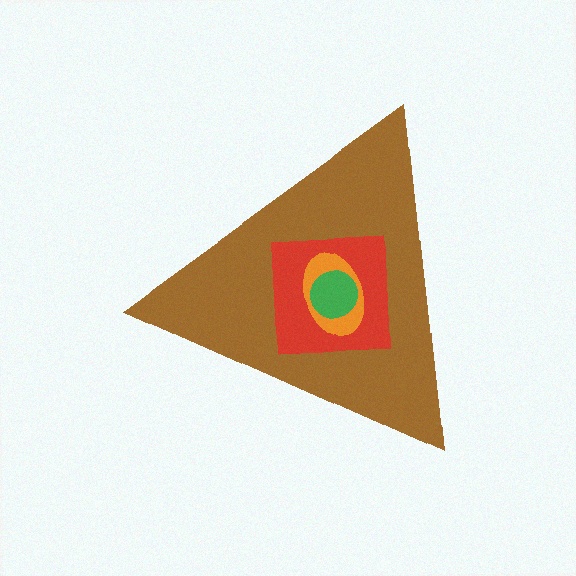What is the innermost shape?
The green circle.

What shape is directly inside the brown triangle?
The red square.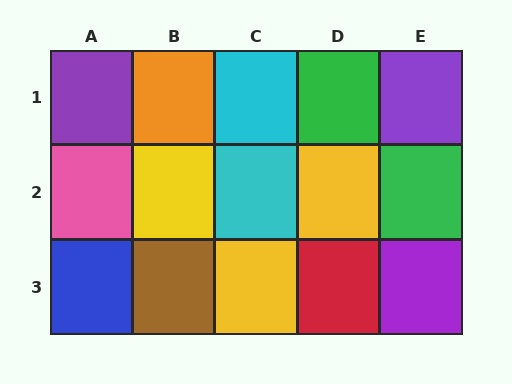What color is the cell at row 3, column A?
Blue.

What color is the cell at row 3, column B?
Brown.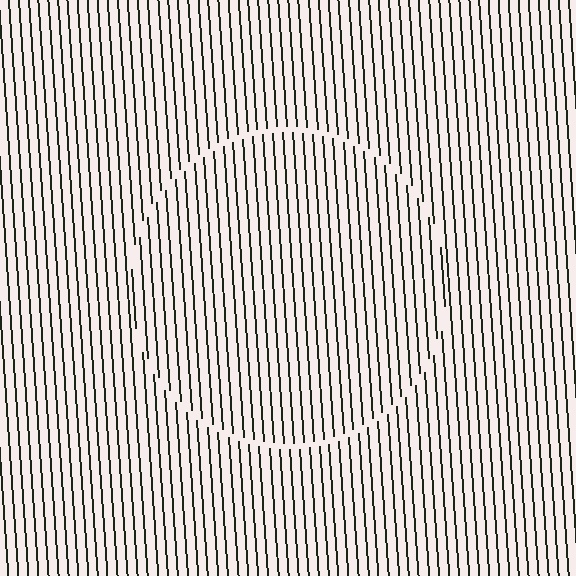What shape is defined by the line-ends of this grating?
An illusory circle. The interior of the shape contains the same grating, shifted by half a period — the contour is defined by the phase discontinuity where line-ends from the inner and outer gratings abut.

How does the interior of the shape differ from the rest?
The interior of the shape contains the same grating, shifted by half a period — the contour is defined by the phase discontinuity where line-ends from the inner and outer gratings abut.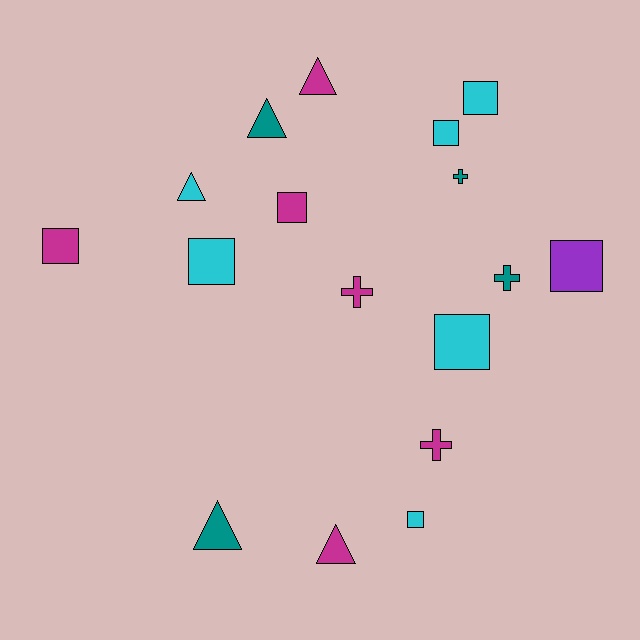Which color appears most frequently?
Magenta, with 6 objects.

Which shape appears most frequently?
Square, with 8 objects.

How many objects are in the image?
There are 17 objects.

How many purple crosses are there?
There are no purple crosses.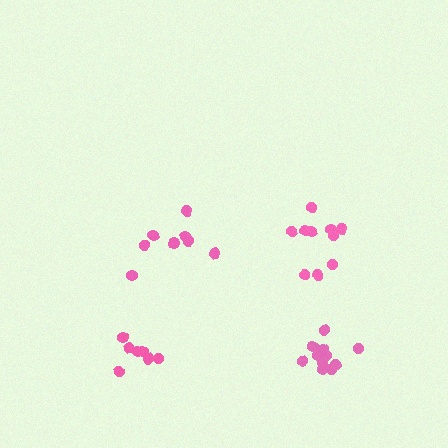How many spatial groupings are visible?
There are 4 spatial groupings.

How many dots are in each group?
Group 1: 8 dots, Group 2: 10 dots, Group 3: 11 dots, Group 4: 7 dots (36 total).